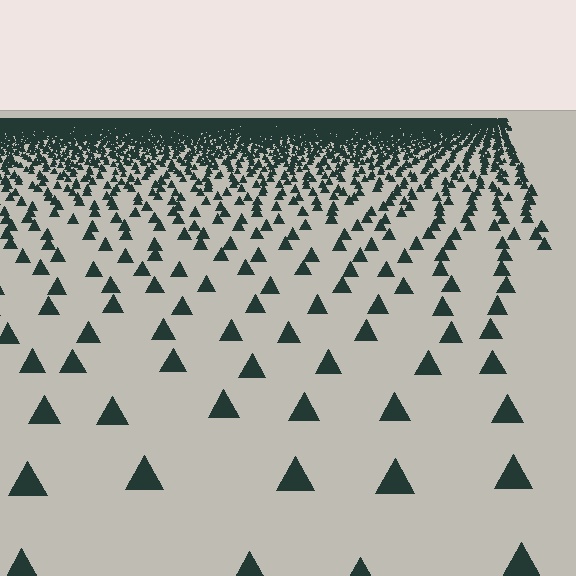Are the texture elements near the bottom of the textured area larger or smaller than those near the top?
Larger. Near the bottom, elements are closer to the viewer and appear at a bigger on-screen size.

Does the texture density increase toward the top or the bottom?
Density increases toward the top.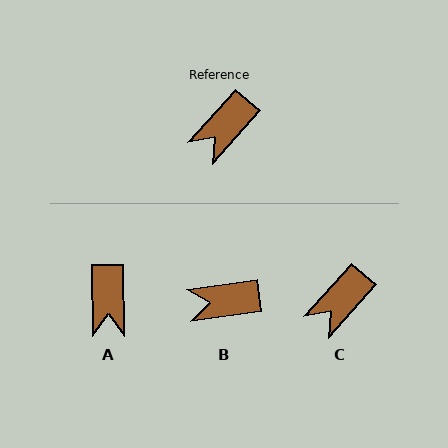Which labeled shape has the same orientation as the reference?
C.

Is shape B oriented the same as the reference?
No, it is off by about 40 degrees.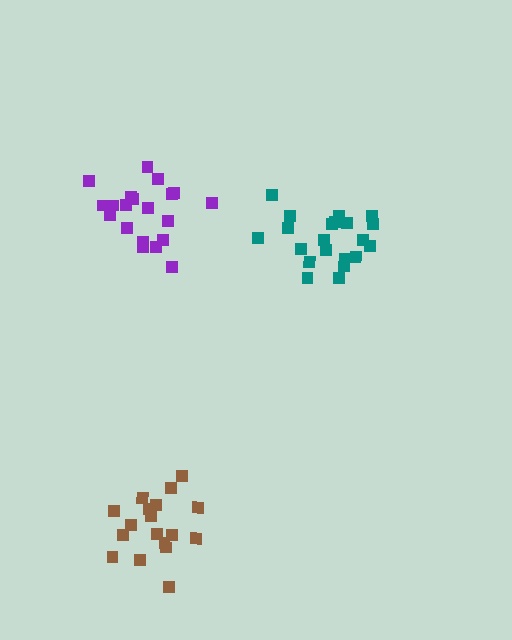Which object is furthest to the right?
The teal cluster is rightmost.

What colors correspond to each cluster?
The clusters are colored: purple, teal, brown.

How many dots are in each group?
Group 1: 20 dots, Group 2: 21 dots, Group 3: 18 dots (59 total).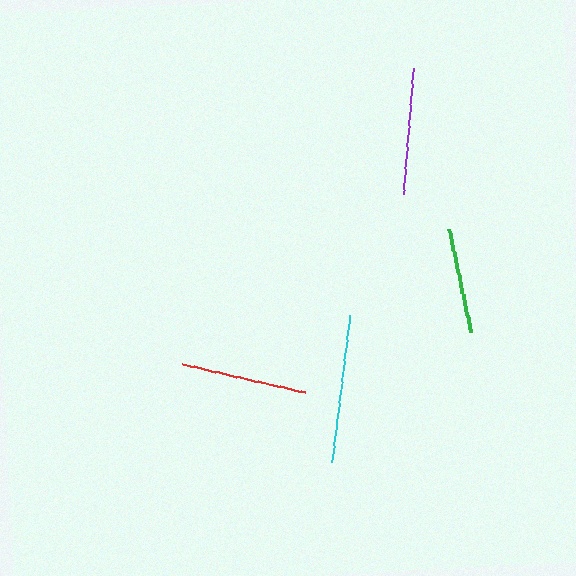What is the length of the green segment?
The green segment is approximately 106 pixels long.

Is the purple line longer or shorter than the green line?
The purple line is longer than the green line.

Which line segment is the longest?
The cyan line is the longest at approximately 148 pixels.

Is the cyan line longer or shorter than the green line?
The cyan line is longer than the green line.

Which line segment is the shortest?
The green line is the shortest at approximately 106 pixels.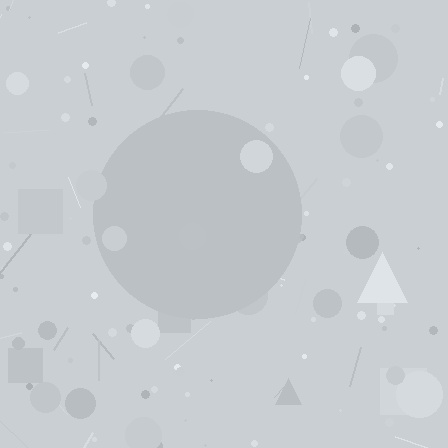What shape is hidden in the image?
A circle is hidden in the image.